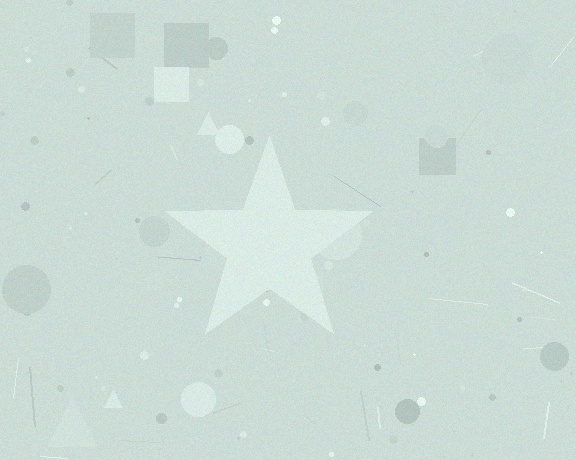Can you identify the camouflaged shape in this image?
The camouflaged shape is a star.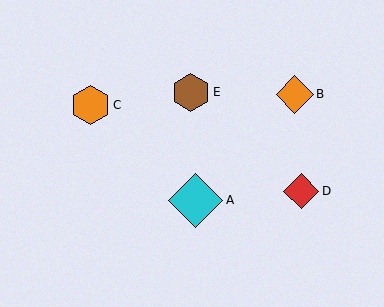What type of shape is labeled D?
Shape D is a red diamond.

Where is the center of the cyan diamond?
The center of the cyan diamond is at (196, 200).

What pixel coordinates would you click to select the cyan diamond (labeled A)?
Click at (196, 200) to select the cyan diamond A.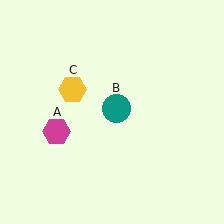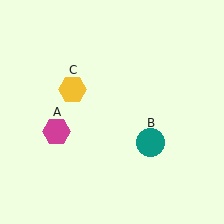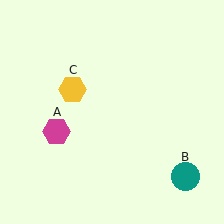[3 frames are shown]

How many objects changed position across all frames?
1 object changed position: teal circle (object B).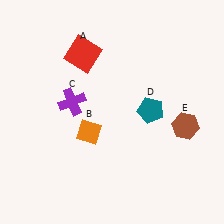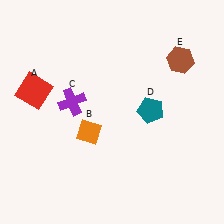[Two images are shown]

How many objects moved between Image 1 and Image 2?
2 objects moved between the two images.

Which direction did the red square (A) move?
The red square (A) moved left.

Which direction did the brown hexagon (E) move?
The brown hexagon (E) moved up.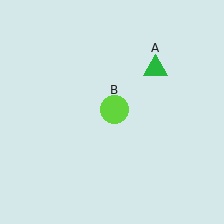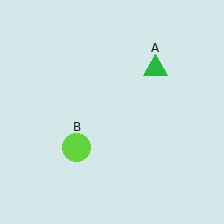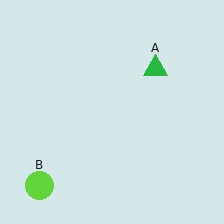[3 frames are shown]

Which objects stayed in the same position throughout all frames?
Green triangle (object A) remained stationary.